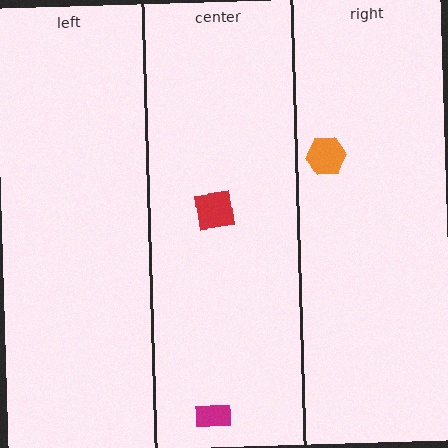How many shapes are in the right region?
1.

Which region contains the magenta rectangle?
The center region.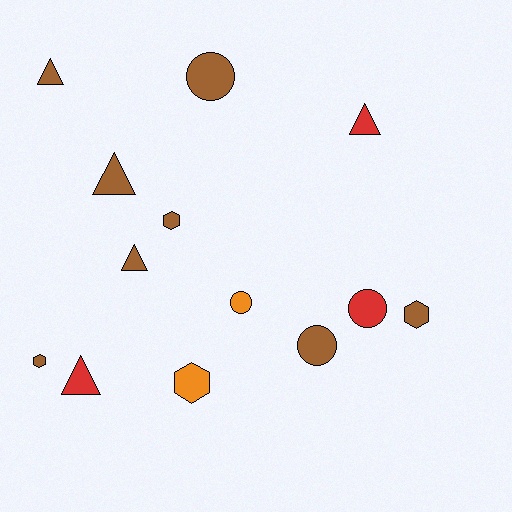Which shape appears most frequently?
Triangle, with 5 objects.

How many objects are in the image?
There are 13 objects.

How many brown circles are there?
There are 2 brown circles.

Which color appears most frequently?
Brown, with 8 objects.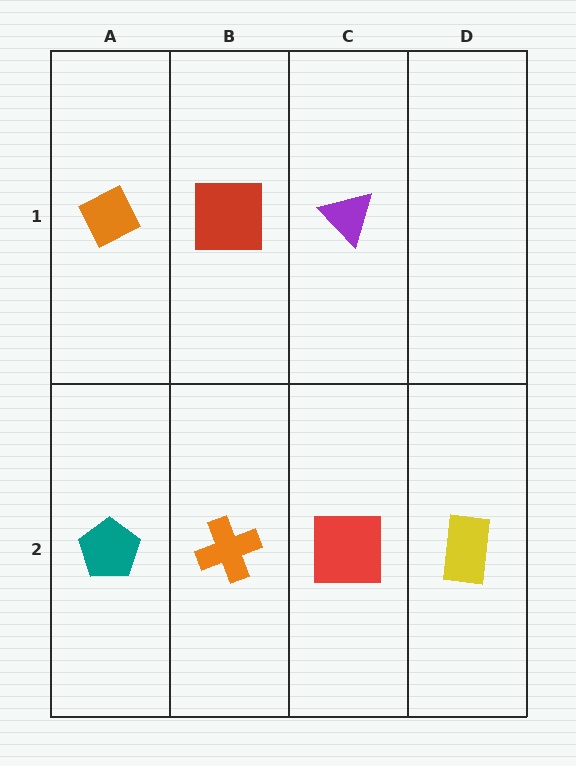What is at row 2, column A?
A teal pentagon.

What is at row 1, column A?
An orange diamond.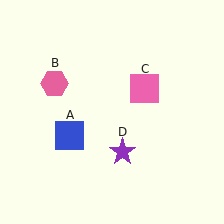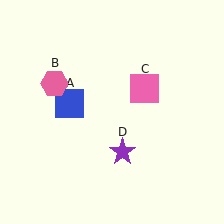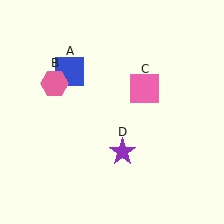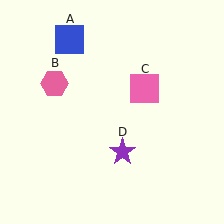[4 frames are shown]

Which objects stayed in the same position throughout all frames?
Pink hexagon (object B) and pink square (object C) and purple star (object D) remained stationary.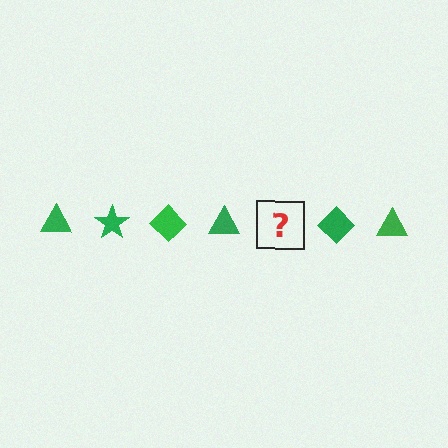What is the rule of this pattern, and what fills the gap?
The rule is that the pattern cycles through triangle, star, diamond shapes in green. The gap should be filled with a green star.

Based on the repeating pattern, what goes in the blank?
The blank should be a green star.